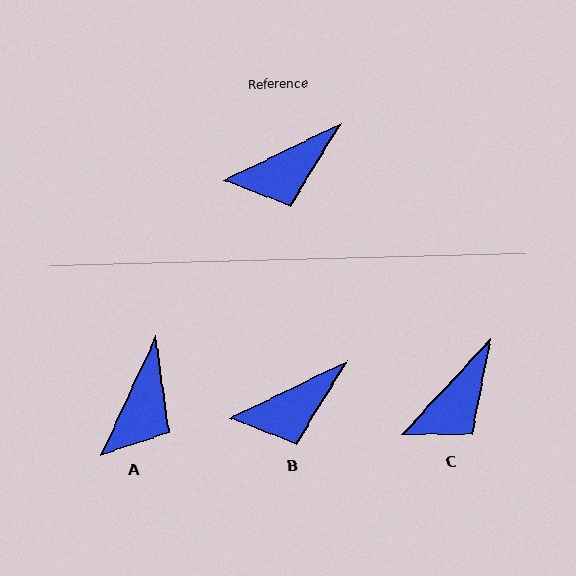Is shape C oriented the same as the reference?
No, it is off by about 21 degrees.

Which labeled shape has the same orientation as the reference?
B.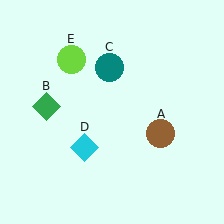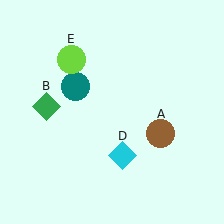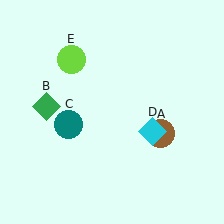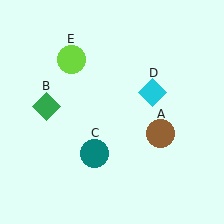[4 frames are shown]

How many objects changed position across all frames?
2 objects changed position: teal circle (object C), cyan diamond (object D).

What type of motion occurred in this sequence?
The teal circle (object C), cyan diamond (object D) rotated counterclockwise around the center of the scene.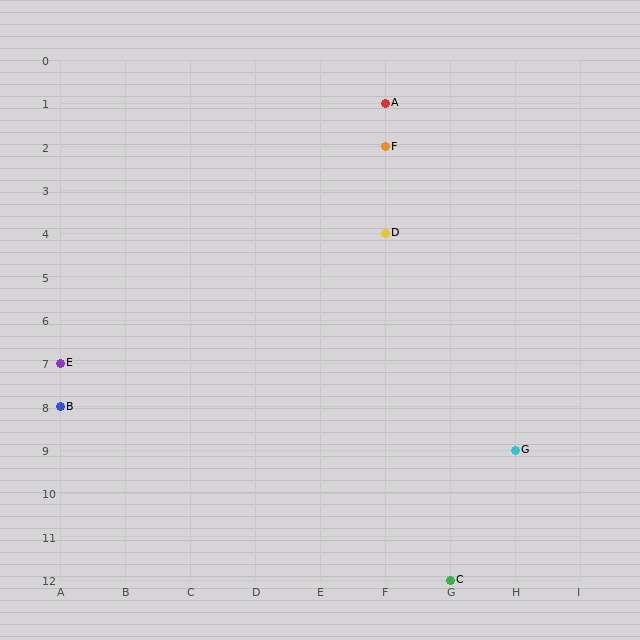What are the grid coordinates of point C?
Point C is at grid coordinates (G, 12).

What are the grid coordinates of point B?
Point B is at grid coordinates (A, 8).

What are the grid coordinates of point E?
Point E is at grid coordinates (A, 7).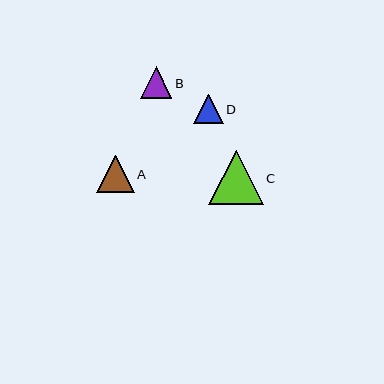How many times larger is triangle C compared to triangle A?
Triangle C is approximately 1.4 times the size of triangle A.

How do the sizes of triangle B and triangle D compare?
Triangle B and triangle D are approximately the same size.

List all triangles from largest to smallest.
From largest to smallest: C, A, B, D.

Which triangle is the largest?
Triangle C is the largest with a size of approximately 55 pixels.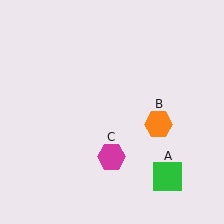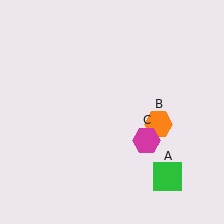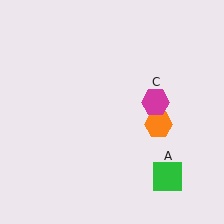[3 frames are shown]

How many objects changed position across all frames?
1 object changed position: magenta hexagon (object C).